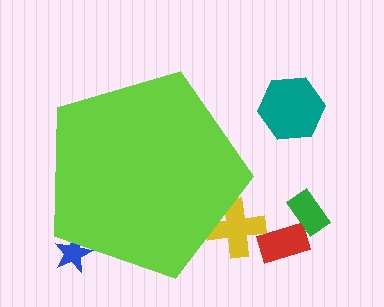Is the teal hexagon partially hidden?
No, the teal hexagon is fully visible.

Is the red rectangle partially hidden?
No, the red rectangle is fully visible.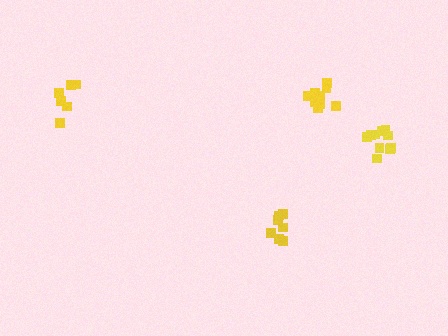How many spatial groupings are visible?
There are 4 spatial groupings.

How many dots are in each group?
Group 1: 10 dots, Group 2: 7 dots, Group 3: 6 dots, Group 4: 10 dots (33 total).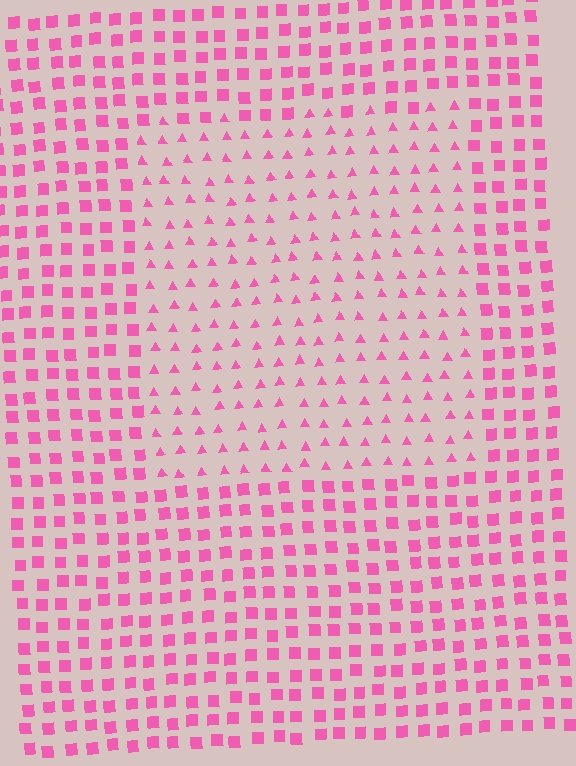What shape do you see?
I see a rectangle.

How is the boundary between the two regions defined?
The boundary is defined by a change in element shape: triangles inside vs. squares outside. All elements share the same color and spacing.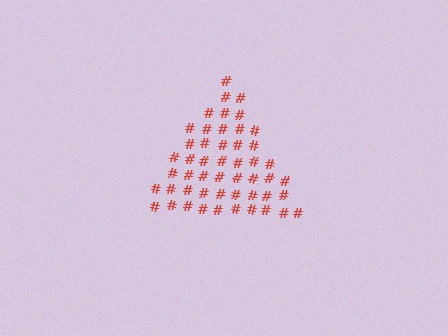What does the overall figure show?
The overall figure shows a triangle.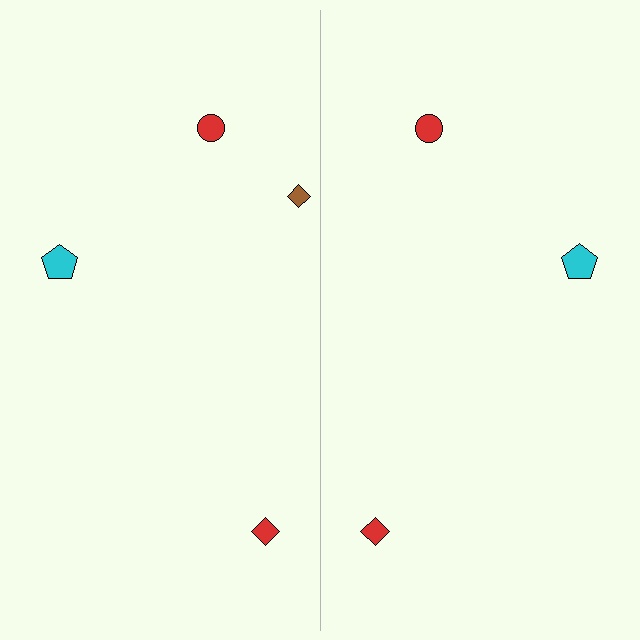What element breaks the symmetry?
A brown diamond is missing from the right side.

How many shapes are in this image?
There are 7 shapes in this image.